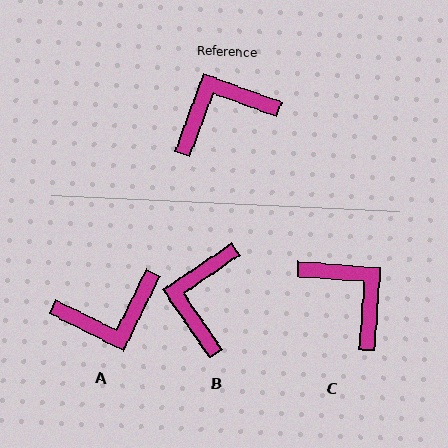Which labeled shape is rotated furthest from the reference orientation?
A, about 174 degrees away.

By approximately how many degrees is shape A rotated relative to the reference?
Approximately 174 degrees counter-clockwise.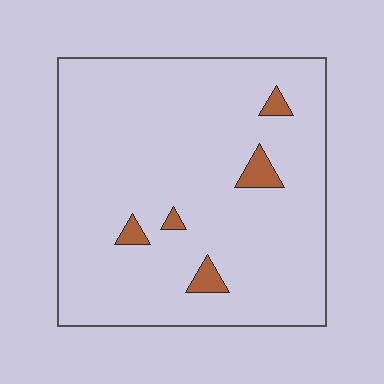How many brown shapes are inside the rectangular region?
5.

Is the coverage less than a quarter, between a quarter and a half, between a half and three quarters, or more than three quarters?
Less than a quarter.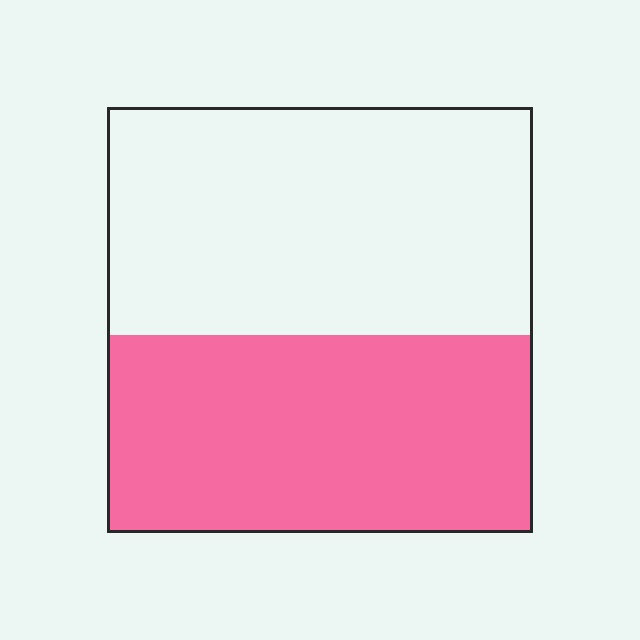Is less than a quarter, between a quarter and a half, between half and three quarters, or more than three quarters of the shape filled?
Between a quarter and a half.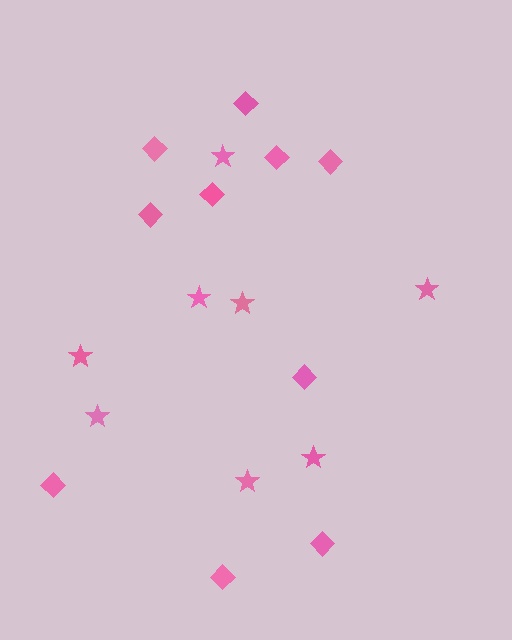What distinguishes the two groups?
There are 2 groups: one group of stars (8) and one group of diamonds (10).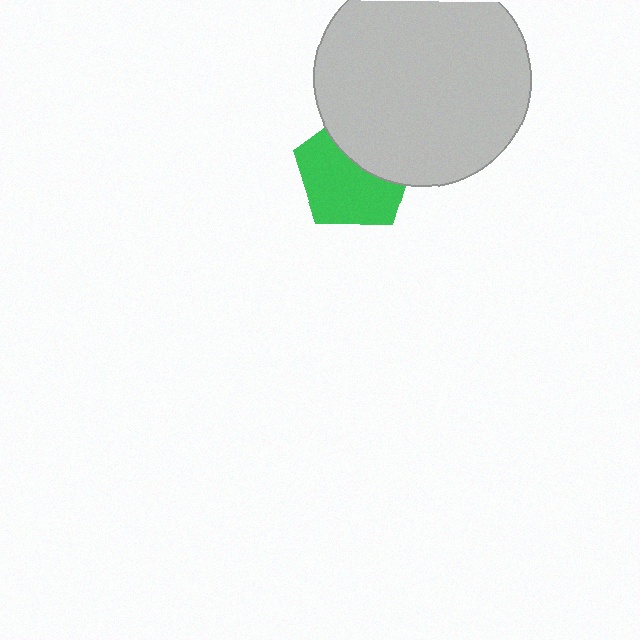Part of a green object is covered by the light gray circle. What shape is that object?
It is a pentagon.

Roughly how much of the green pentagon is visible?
About half of it is visible (roughly 62%).